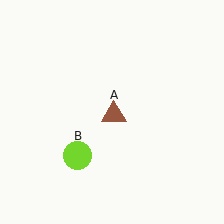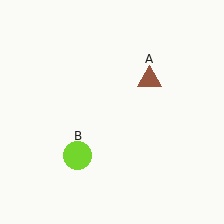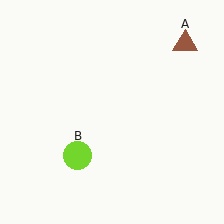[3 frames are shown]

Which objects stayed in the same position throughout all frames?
Lime circle (object B) remained stationary.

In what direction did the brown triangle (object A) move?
The brown triangle (object A) moved up and to the right.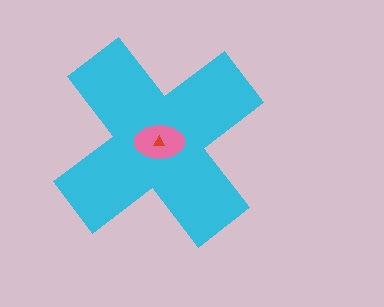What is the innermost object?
The red triangle.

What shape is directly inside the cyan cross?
The pink ellipse.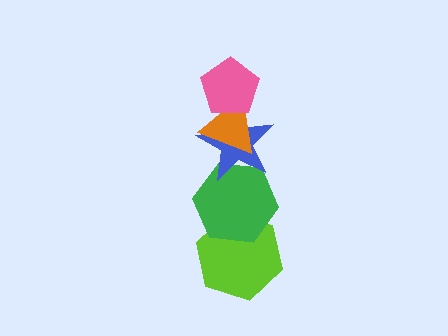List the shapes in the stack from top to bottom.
From top to bottom: the pink pentagon, the orange triangle, the blue star, the green hexagon, the lime hexagon.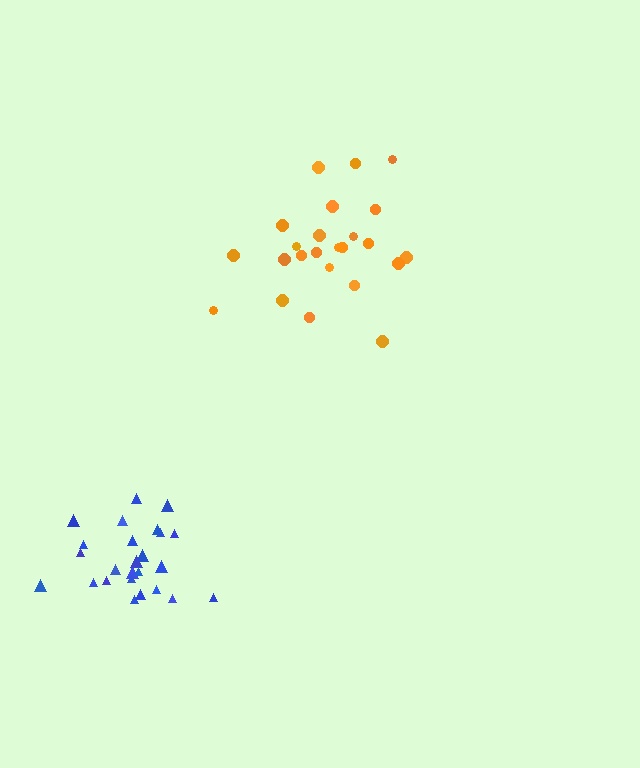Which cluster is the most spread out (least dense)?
Orange.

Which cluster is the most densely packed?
Blue.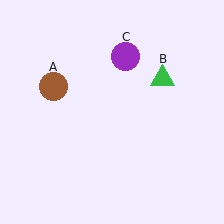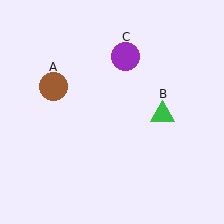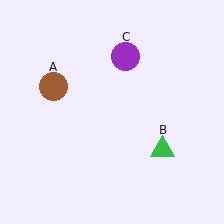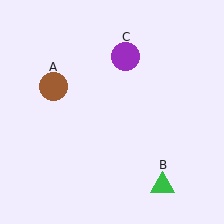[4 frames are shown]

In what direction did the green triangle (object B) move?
The green triangle (object B) moved down.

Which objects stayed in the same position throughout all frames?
Brown circle (object A) and purple circle (object C) remained stationary.